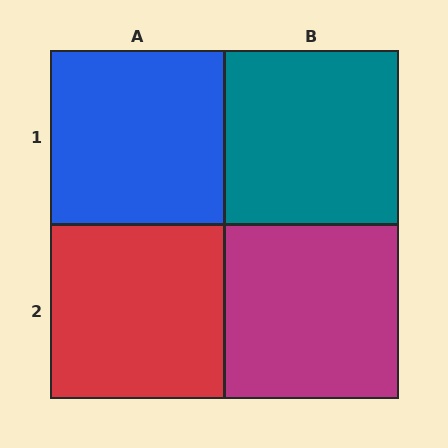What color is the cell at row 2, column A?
Red.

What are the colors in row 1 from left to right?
Blue, teal.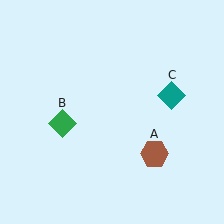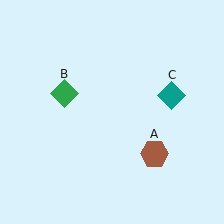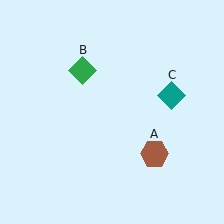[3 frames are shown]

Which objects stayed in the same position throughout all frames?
Brown hexagon (object A) and teal diamond (object C) remained stationary.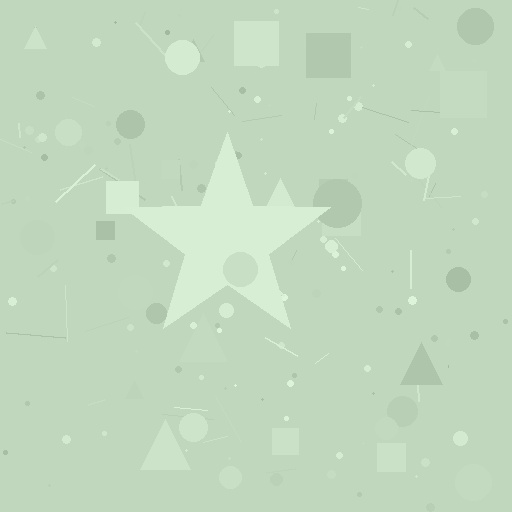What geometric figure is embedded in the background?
A star is embedded in the background.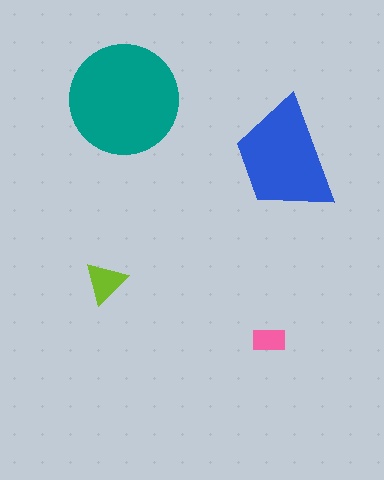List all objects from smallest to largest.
The pink rectangle, the lime triangle, the blue trapezoid, the teal circle.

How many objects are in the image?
There are 4 objects in the image.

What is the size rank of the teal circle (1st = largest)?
1st.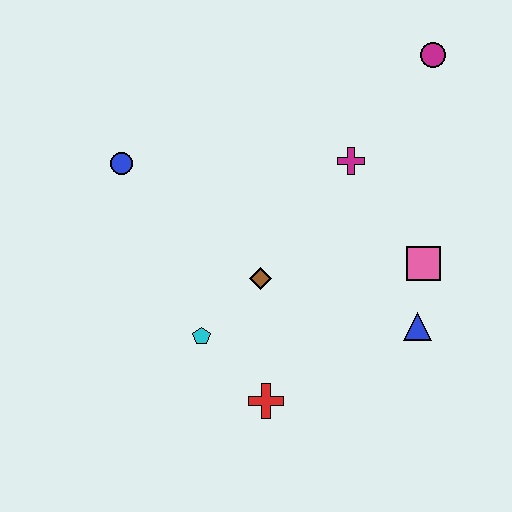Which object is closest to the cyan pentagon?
The brown diamond is closest to the cyan pentagon.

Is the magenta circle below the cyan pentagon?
No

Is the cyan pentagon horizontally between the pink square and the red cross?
No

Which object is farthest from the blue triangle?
The blue circle is farthest from the blue triangle.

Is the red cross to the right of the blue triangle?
No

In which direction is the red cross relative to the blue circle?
The red cross is below the blue circle.